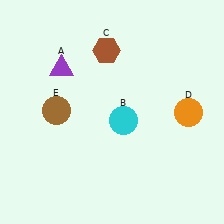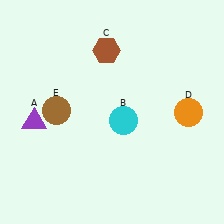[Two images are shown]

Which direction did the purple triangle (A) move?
The purple triangle (A) moved down.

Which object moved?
The purple triangle (A) moved down.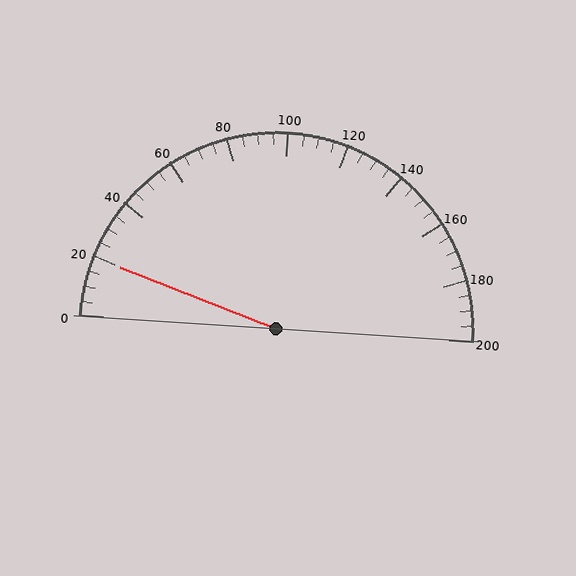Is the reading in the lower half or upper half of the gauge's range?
The reading is in the lower half of the range (0 to 200).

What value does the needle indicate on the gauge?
The needle indicates approximately 20.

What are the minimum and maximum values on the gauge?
The gauge ranges from 0 to 200.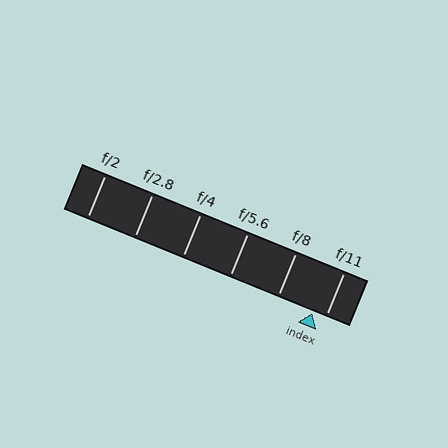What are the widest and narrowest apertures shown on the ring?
The widest aperture shown is f/2 and the narrowest is f/11.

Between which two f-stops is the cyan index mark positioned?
The index mark is between f/8 and f/11.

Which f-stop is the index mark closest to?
The index mark is closest to f/11.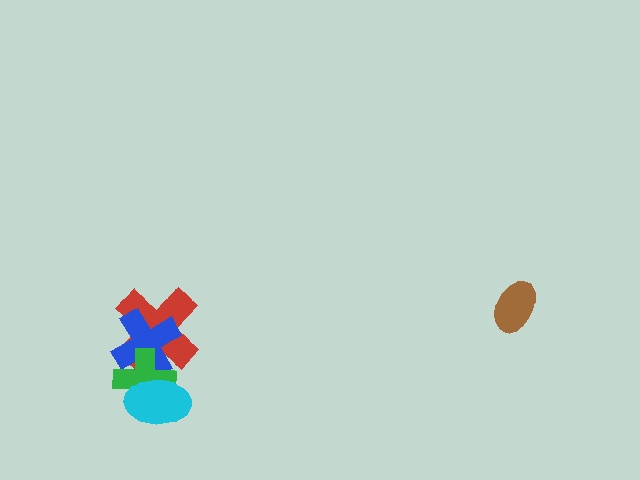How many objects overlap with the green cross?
3 objects overlap with the green cross.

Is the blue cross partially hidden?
Yes, it is partially covered by another shape.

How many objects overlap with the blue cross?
3 objects overlap with the blue cross.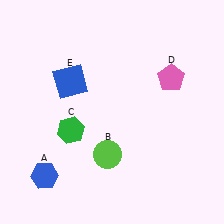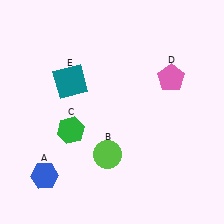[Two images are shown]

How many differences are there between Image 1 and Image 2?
There is 1 difference between the two images.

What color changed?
The square (E) changed from blue in Image 1 to teal in Image 2.